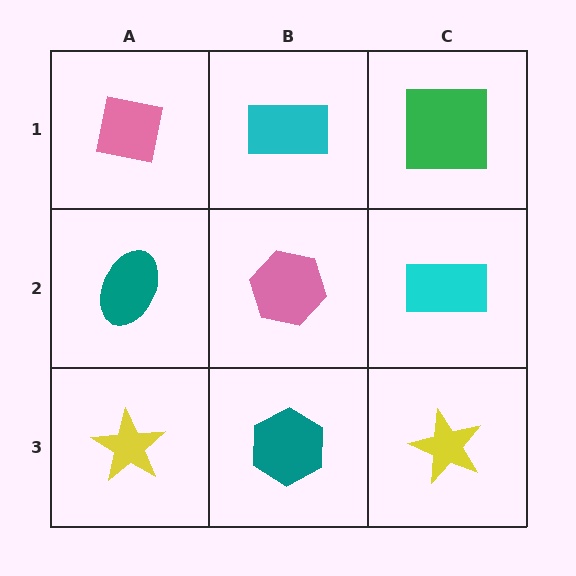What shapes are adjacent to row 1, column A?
A teal ellipse (row 2, column A), a cyan rectangle (row 1, column B).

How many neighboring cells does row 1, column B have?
3.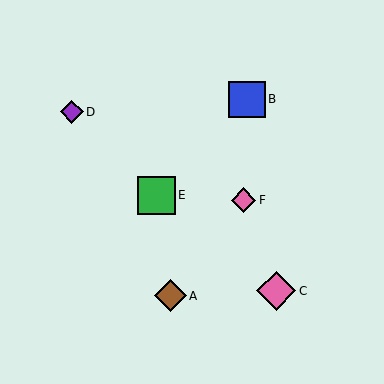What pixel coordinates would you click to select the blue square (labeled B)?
Click at (247, 99) to select the blue square B.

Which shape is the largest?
The pink diamond (labeled C) is the largest.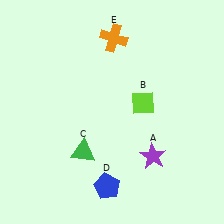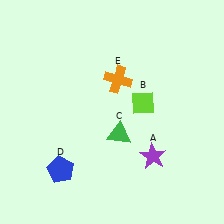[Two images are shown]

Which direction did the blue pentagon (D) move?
The blue pentagon (D) moved left.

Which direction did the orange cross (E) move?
The orange cross (E) moved down.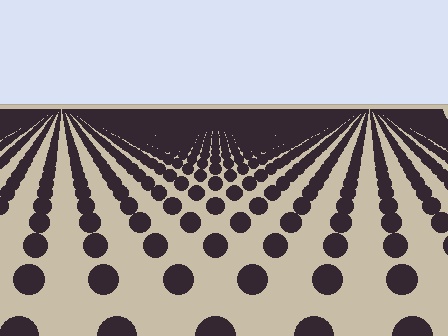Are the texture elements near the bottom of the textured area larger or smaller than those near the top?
Larger. Near the bottom, elements are closer to the viewer and appear at a bigger on-screen size.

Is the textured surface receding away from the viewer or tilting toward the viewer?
The surface is receding away from the viewer. Texture elements get smaller and denser toward the top.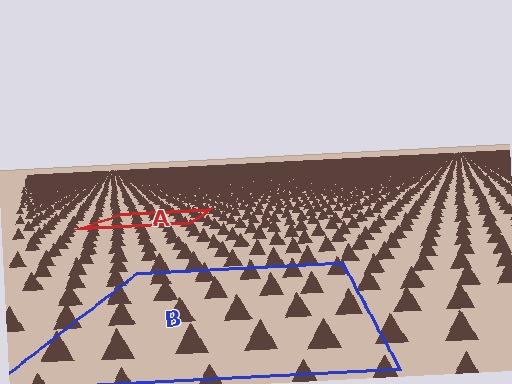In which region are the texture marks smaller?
The texture marks are smaller in region A, because it is farther away.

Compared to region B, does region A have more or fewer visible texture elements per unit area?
Region A has more texture elements per unit area — they are packed more densely because it is farther away.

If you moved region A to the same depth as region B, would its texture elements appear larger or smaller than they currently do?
They would appear larger. At a closer depth, the same texture elements are projected at a bigger on-screen size.